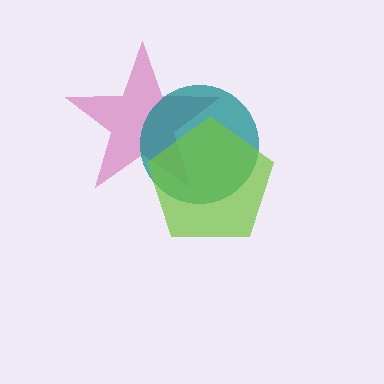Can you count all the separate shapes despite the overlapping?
Yes, there are 3 separate shapes.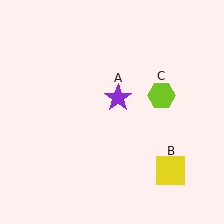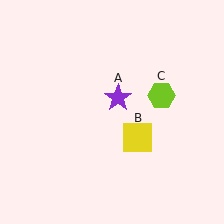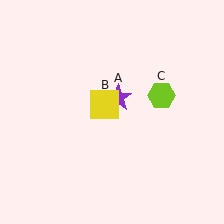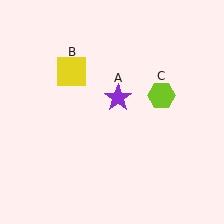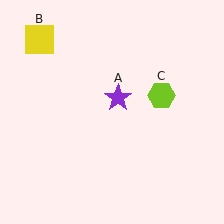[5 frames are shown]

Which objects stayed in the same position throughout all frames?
Purple star (object A) and lime hexagon (object C) remained stationary.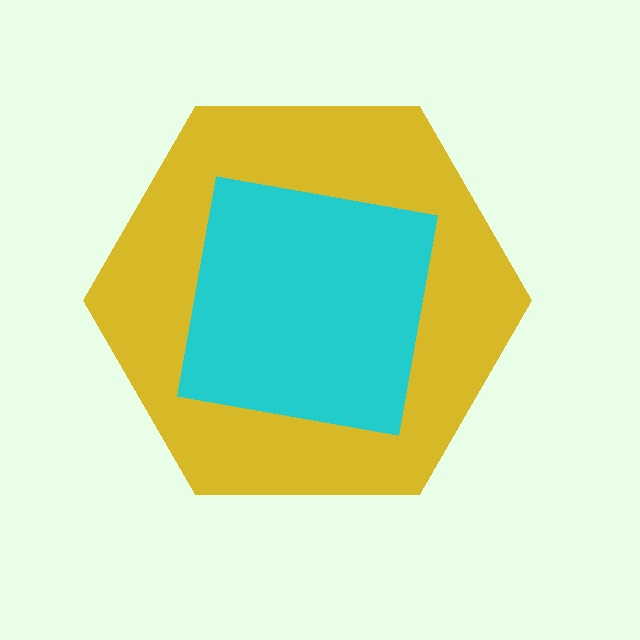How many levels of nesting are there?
2.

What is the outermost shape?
The yellow hexagon.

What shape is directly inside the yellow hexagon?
The cyan square.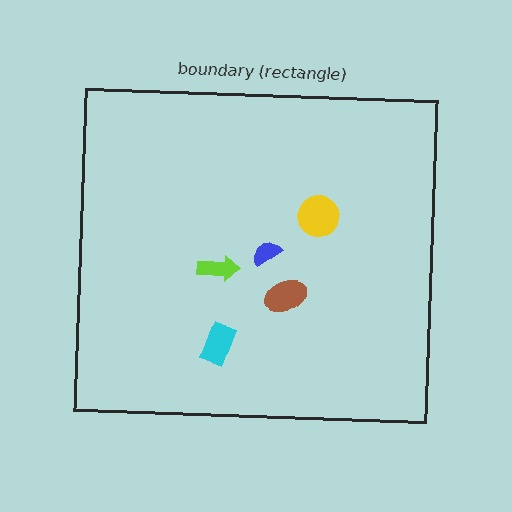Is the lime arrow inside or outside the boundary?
Inside.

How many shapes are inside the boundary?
5 inside, 0 outside.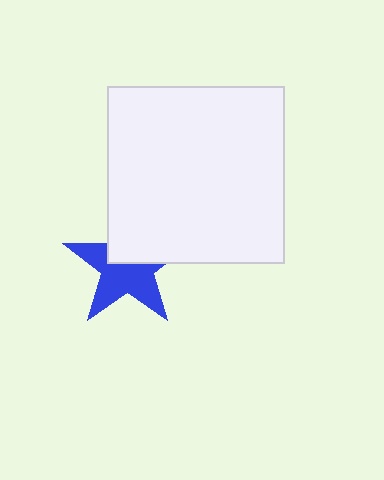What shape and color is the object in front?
The object in front is a white square.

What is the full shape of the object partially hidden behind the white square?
The partially hidden object is a blue star.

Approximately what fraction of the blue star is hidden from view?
Roughly 40% of the blue star is hidden behind the white square.